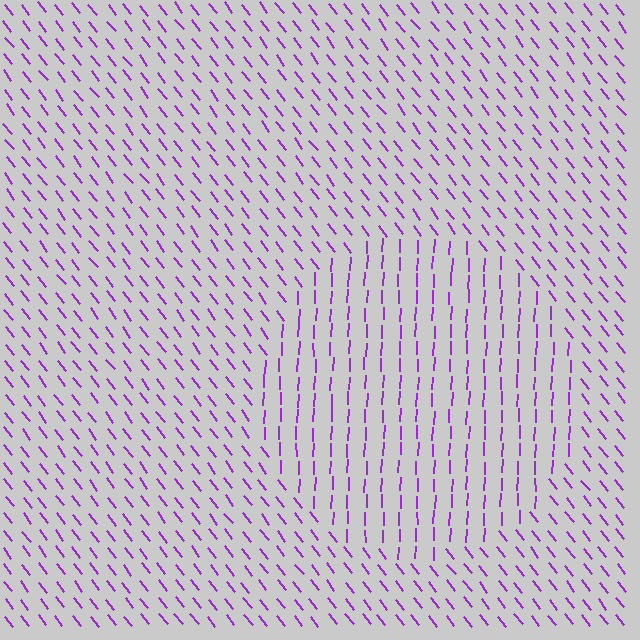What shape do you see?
I see a circle.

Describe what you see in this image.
The image is filled with small purple line segments. A circle region in the image has lines oriented differently from the surrounding lines, creating a visible texture boundary.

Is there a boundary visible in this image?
Yes, there is a texture boundary formed by a change in line orientation.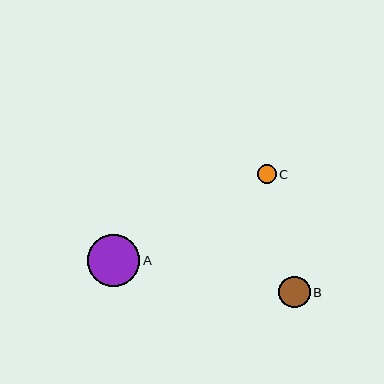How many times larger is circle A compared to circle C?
Circle A is approximately 2.8 times the size of circle C.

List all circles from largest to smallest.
From largest to smallest: A, B, C.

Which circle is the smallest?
Circle C is the smallest with a size of approximately 19 pixels.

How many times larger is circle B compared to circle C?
Circle B is approximately 1.7 times the size of circle C.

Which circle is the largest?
Circle A is the largest with a size of approximately 52 pixels.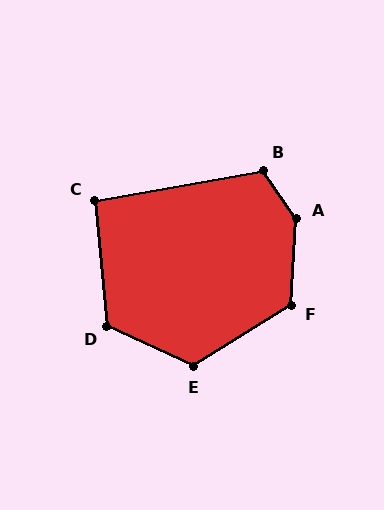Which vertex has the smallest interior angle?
C, at approximately 95 degrees.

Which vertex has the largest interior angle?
A, at approximately 142 degrees.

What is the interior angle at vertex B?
Approximately 114 degrees (obtuse).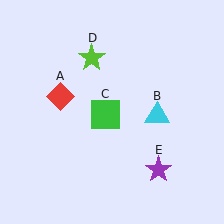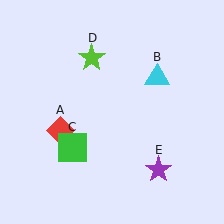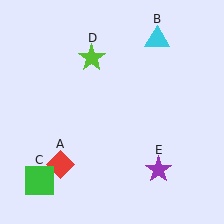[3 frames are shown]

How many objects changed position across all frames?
3 objects changed position: red diamond (object A), cyan triangle (object B), green square (object C).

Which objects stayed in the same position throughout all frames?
Lime star (object D) and purple star (object E) remained stationary.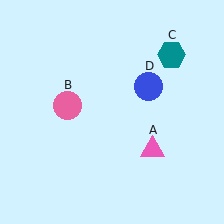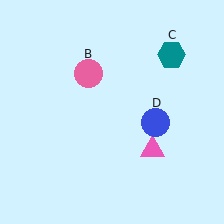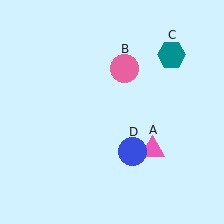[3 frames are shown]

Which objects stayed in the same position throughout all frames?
Pink triangle (object A) and teal hexagon (object C) remained stationary.